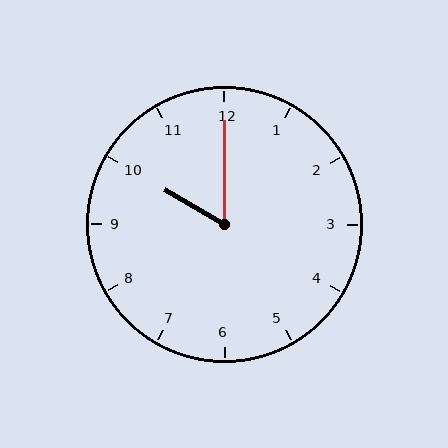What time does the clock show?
10:00.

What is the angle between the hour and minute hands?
Approximately 60 degrees.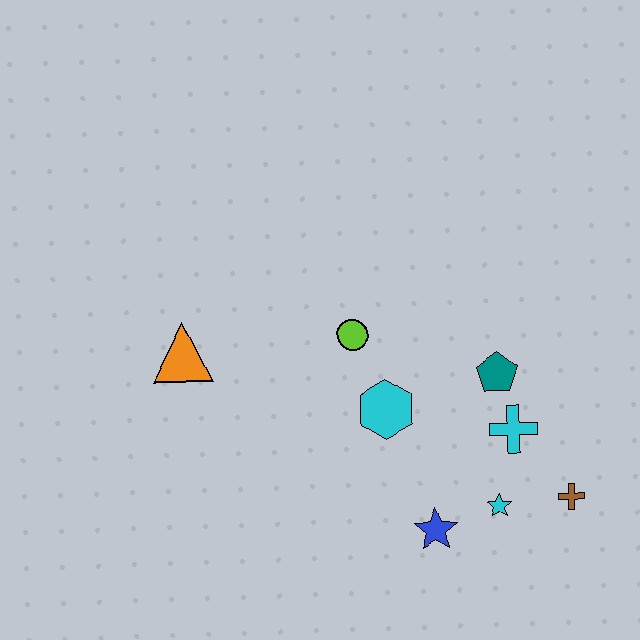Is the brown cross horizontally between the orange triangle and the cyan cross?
No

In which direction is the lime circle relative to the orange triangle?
The lime circle is to the right of the orange triangle.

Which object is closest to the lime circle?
The cyan hexagon is closest to the lime circle.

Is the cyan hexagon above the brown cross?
Yes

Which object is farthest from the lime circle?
The brown cross is farthest from the lime circle.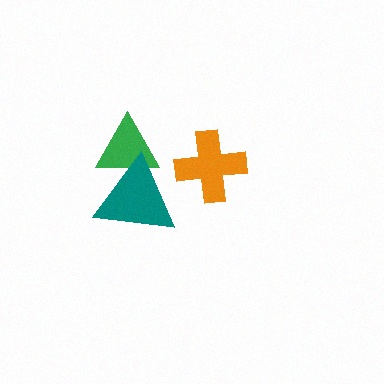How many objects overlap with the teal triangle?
1 object overlaps with the teal triangle.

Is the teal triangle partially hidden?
No, no other shape covers it.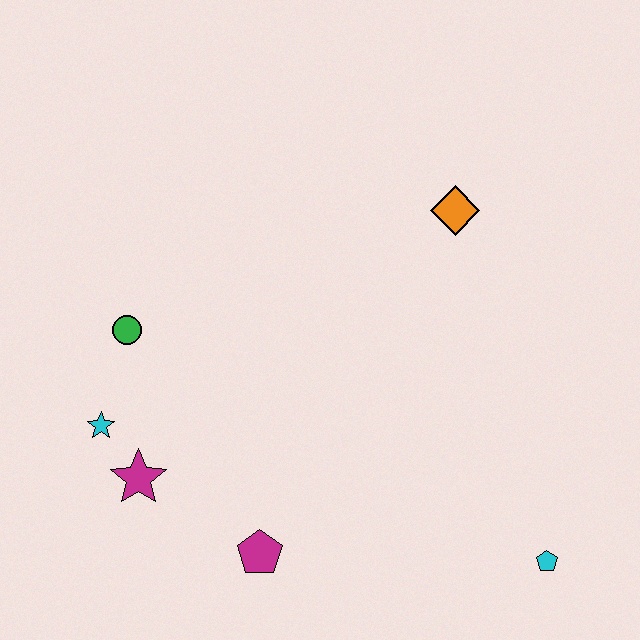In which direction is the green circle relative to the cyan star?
The green circle is above the cyan star.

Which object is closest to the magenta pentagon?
The magenta star is closest to the magenta pentagon.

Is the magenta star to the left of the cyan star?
No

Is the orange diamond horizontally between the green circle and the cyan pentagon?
Yes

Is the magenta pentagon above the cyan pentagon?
Yes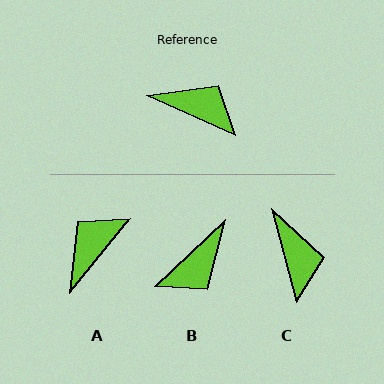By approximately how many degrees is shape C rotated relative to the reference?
Approximately 51 degrees clockwise.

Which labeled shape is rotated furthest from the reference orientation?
B, about 112 degrees away.